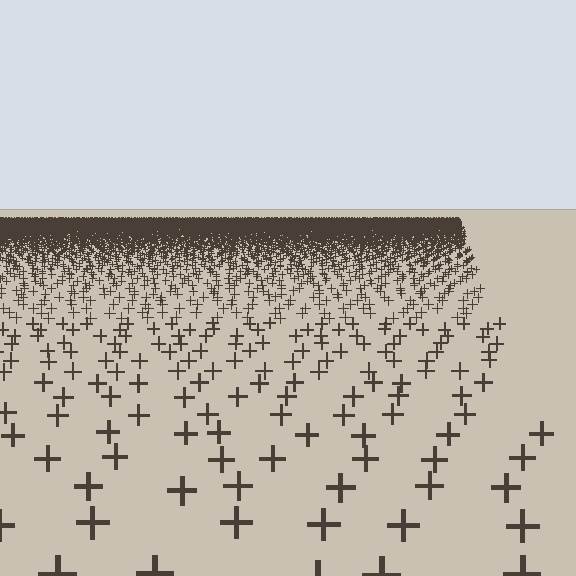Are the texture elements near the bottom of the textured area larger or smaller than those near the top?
Larger. Near the bottom, elements are closer to the viewer and appear at a bigger on-screen size.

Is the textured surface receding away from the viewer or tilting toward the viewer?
The surface is receding away from the viewer. Texture elements get smaller and denser toward the top.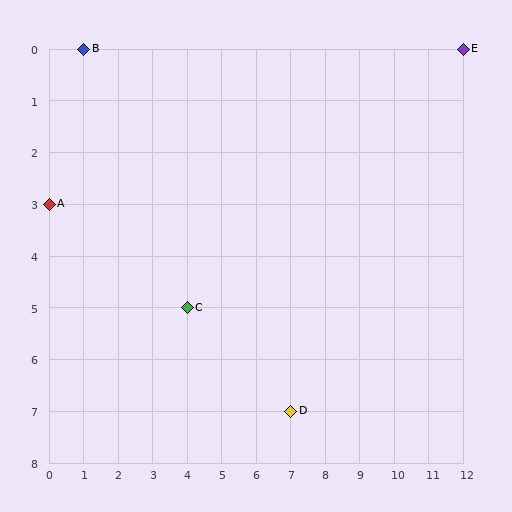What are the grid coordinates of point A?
Point A is at grid coordinates (0, 3).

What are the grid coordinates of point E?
Point E is at grid coordinates (12, 0).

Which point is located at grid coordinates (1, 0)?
Point B is at (1, 0).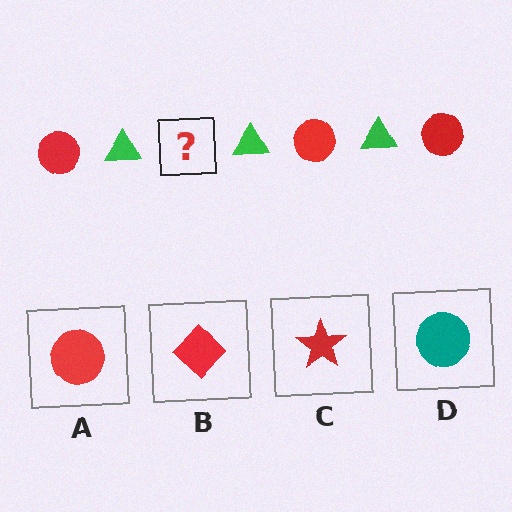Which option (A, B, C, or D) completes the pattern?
A.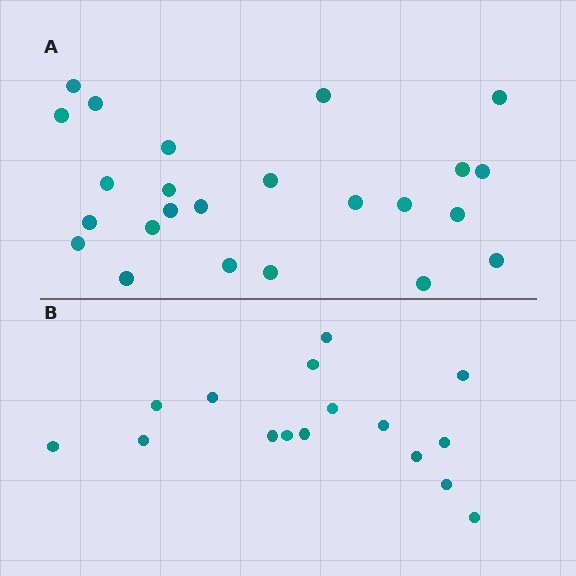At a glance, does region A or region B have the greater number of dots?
Region A (the top region) has more dots.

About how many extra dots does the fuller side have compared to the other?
Region A has roughly 8 or so more dots than region B.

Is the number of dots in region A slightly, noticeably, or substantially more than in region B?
Region A has substantially more. The ratio is roughly 1.5 to 1.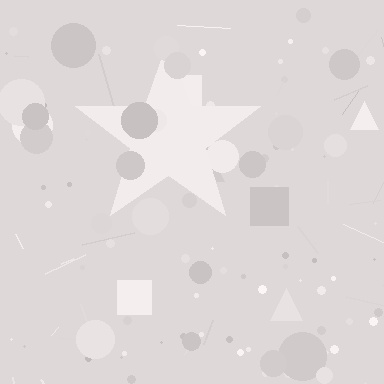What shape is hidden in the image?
A star is hidden in the image.